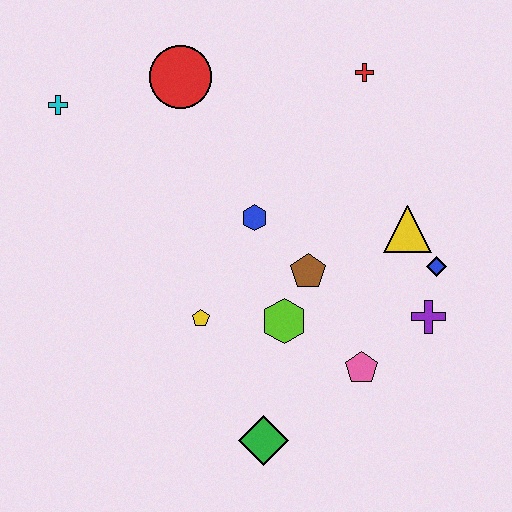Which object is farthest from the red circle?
The green diamond is farthest from the red circle.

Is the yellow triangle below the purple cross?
No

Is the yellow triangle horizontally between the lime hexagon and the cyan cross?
No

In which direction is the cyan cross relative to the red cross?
The cyan cross is to the left of the red cross.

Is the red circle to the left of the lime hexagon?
Yes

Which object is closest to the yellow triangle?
The blue diamond is closest to the yellow triangle.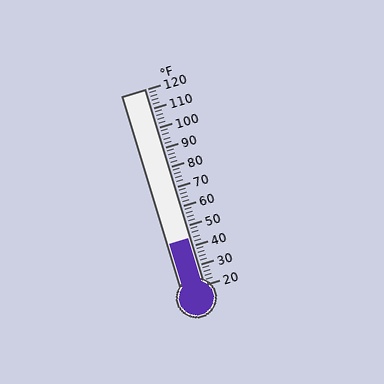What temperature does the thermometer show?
The thermometer shows approximately 44°F.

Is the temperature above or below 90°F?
The temperature is below 90°F.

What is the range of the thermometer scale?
The thermometer scale ranges from 20°F to 120°F.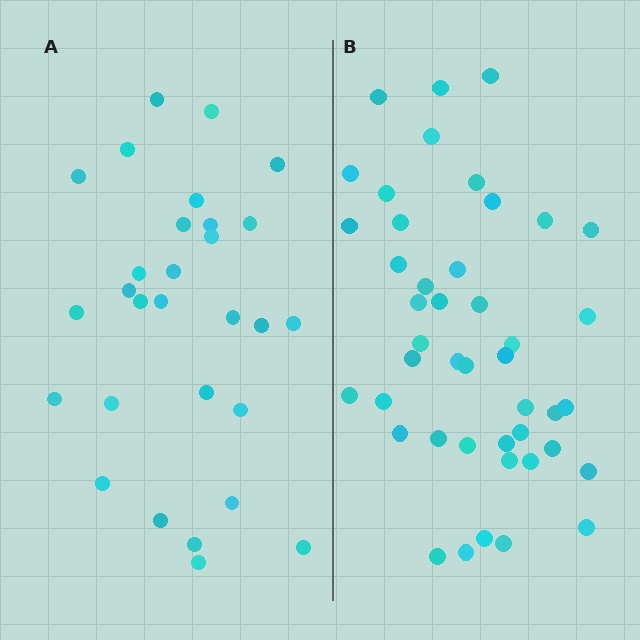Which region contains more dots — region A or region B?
Region B (the right region) has more dots.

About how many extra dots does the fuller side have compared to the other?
Region B has approximately 15 more dots than region A.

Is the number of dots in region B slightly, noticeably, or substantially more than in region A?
Region B has substantially more. The ratio is roughly 1.5 to 1.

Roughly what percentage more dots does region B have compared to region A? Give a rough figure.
About 50% more.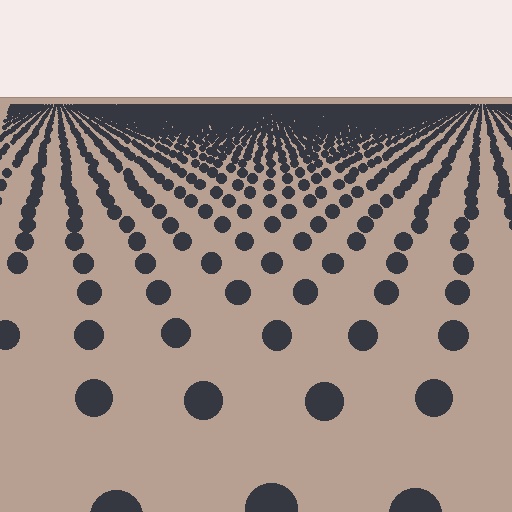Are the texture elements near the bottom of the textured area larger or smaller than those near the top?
Larger. Near the bottom, elements are closer to the viewer and appear at a bigger on-screen size.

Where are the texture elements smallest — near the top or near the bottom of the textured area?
Near the top.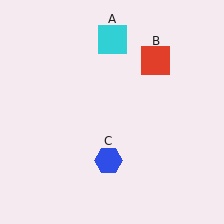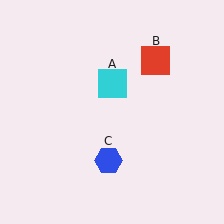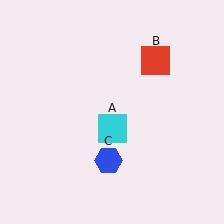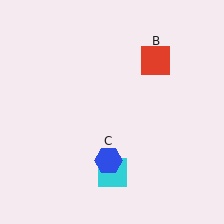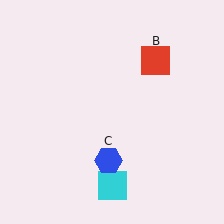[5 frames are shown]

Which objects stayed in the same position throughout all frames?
Red square (object B) and blue hexagon (object C) remained stationary.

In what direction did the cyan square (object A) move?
The cyan square (object A) moved down.